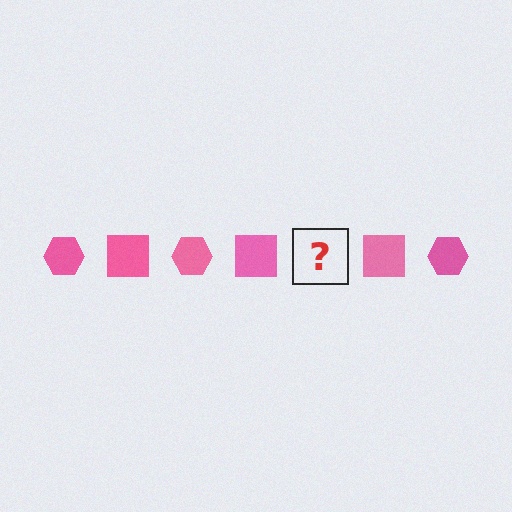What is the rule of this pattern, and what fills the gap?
The rule is that the pattern cycles through hexagon, square shapes in pink. The gap should be filled with a pink hexagon.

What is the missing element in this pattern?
The missing element is a pink hexagon.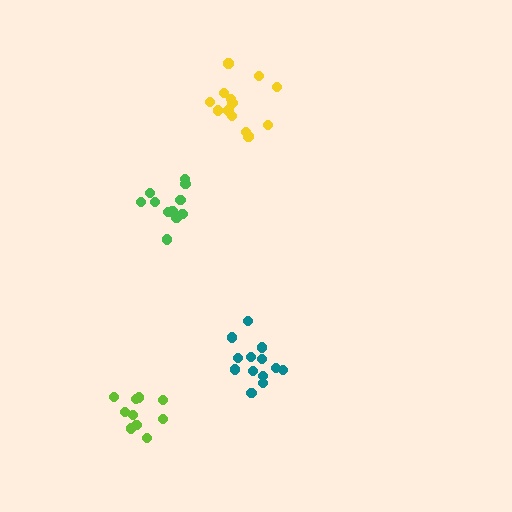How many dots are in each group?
Group 1: 11 dots, Group 2: 13 dots, Group 3: 13 dots, Group 4: 10 dots (47 total).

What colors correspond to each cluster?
The clusters are colored: green, teal, yellow, lime.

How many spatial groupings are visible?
There are 4 spatial groupings.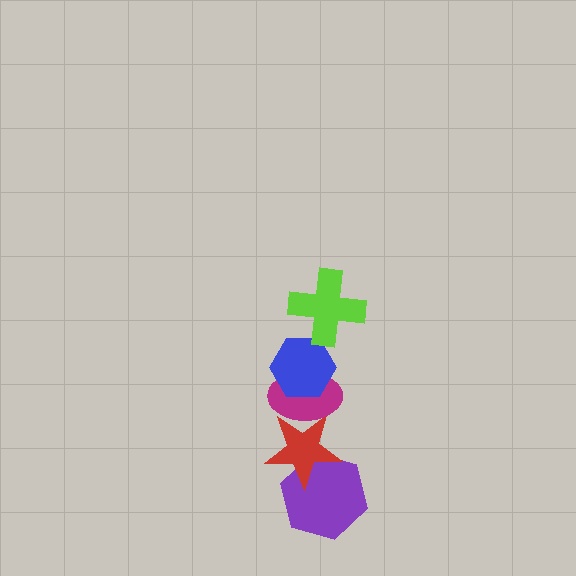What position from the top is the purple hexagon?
The purple hexagon is 5th from the top.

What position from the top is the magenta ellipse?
The magenta ellipse is 3rd from the top.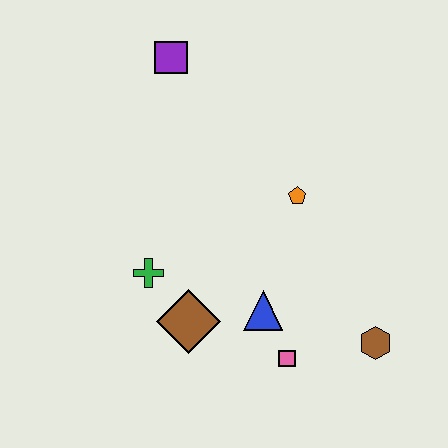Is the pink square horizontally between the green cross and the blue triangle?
No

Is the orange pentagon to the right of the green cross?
Yes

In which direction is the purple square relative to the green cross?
The purple square is above the green cross.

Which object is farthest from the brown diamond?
The purple square is farthest from the brown diamond.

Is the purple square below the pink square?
No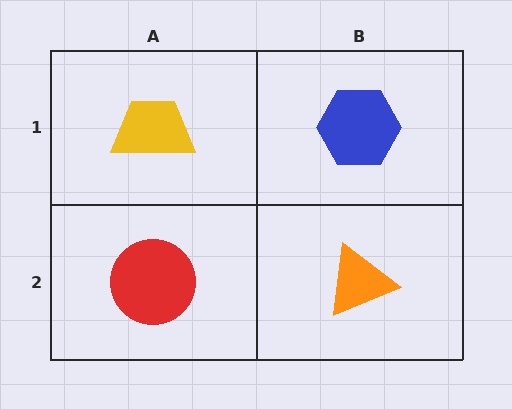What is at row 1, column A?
A yellow trapezoid.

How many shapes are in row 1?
2 shapes.